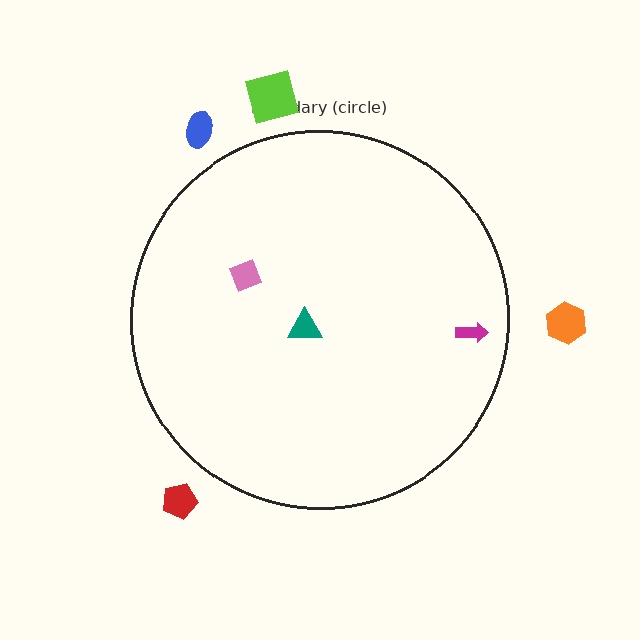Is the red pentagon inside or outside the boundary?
Outside.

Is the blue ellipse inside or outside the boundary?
Outside.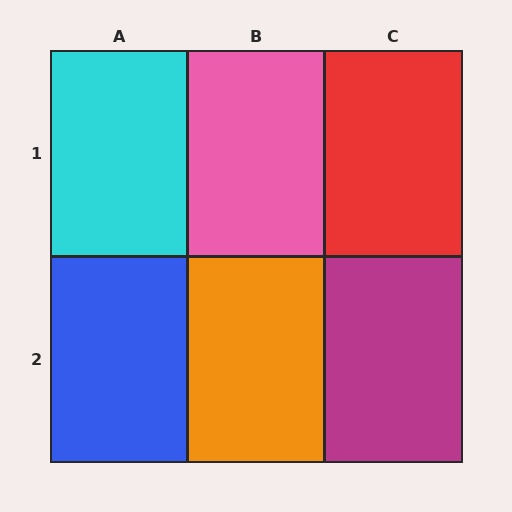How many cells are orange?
1 cell is orange.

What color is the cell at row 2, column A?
Blue.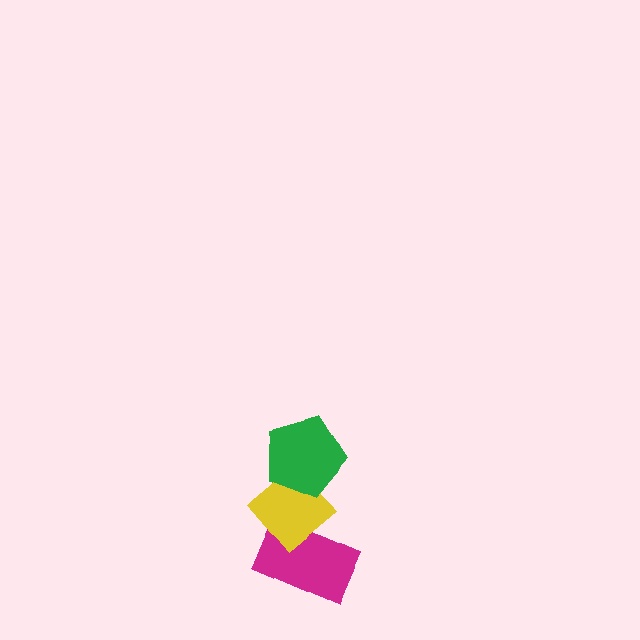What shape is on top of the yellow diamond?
The green pentagon is on top of the yellow diamond.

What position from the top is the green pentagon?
The green pentagon is 1st from the top.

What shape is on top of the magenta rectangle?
The yellow diamond is on top of the magenta rectangle.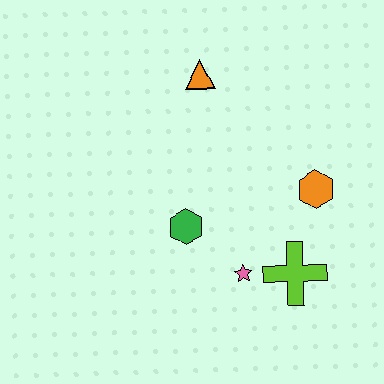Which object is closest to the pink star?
The lime cross is closest to the pink star.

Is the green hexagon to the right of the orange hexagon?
No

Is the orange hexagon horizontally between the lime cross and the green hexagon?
No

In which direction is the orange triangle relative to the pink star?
The orange triangle is above the pink star.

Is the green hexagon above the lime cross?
Yes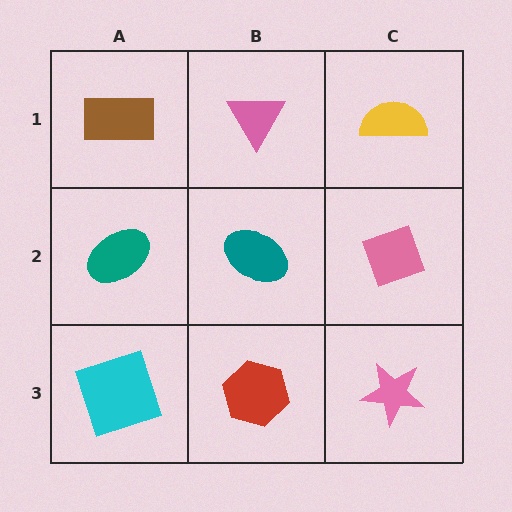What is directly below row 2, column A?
A cyan square.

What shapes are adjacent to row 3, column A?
A teal ellipse (row 2, column A), a red hexagon (row 3, column B).